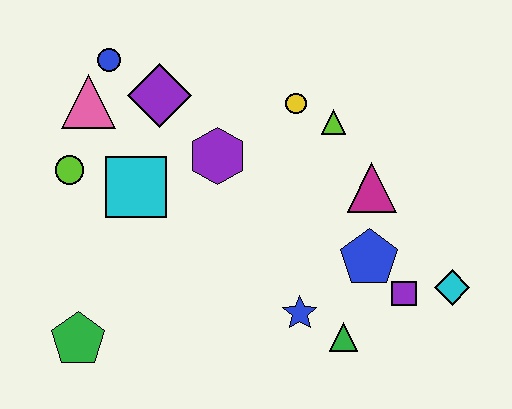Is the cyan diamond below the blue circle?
Yes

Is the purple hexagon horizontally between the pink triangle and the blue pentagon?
Yes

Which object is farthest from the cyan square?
The cyan diamond is farthest from the cyan square.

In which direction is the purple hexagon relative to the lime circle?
The purple hexagon is to the right of the lime circle.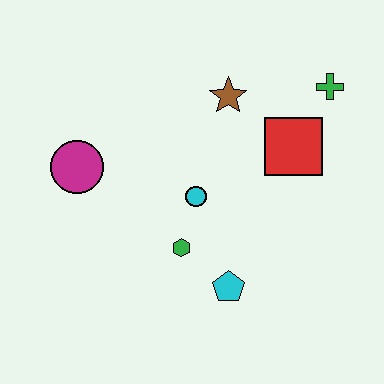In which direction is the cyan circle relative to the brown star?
The cyan circle is below the brown star.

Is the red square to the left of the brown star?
No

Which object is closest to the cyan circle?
The green hexagon is closest to the cyan circle.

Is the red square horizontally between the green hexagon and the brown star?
No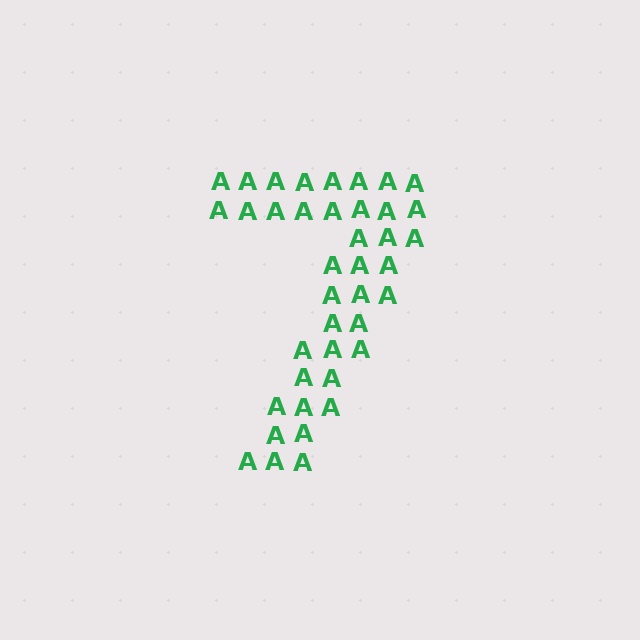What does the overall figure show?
The overall figure shows the digit 7.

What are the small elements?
The small elements are letter A's.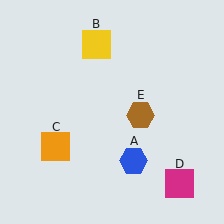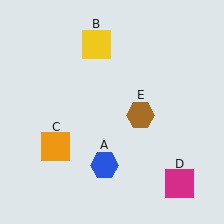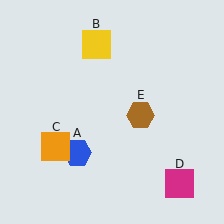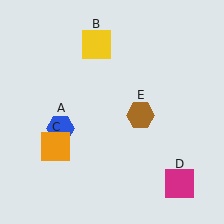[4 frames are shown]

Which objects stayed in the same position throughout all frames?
Yellow square (object B) and orange square (object C) and magenta square (object D) and brown hexagon (object E) remained stationary.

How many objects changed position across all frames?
1 object changed position: blue hexagon (object A).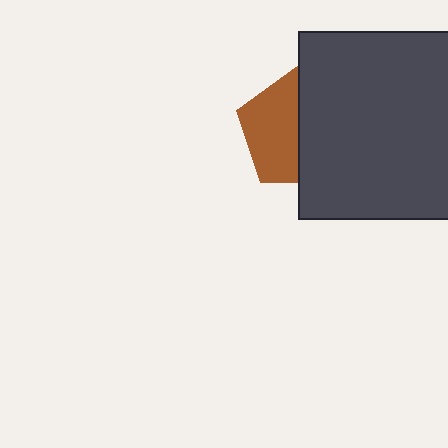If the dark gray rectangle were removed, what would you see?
You would see the complete brown pentagon.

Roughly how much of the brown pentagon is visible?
About half of it is visible (roughly 49%).